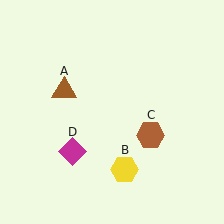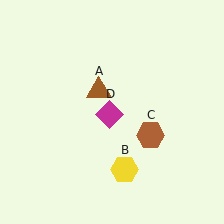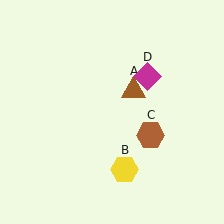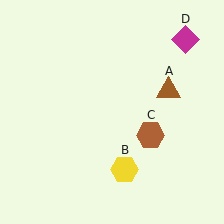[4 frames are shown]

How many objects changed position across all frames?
2 objects changed position: brown triangle (object A), magenta diamond (object D).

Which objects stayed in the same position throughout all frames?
Yellow hexagon (object B) and brown hexagon (object C) remained stationary.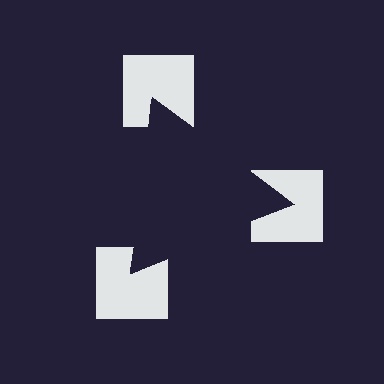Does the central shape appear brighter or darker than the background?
It typically appears slightly darker than the background, even though no actual brightness change is drawn.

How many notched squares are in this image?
There are 3 — one at each vertex of the illusory triangle.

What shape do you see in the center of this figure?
An illusory triangle — its edges are inferred from the aligned wedge cuts in the notched squares, not physically drawn.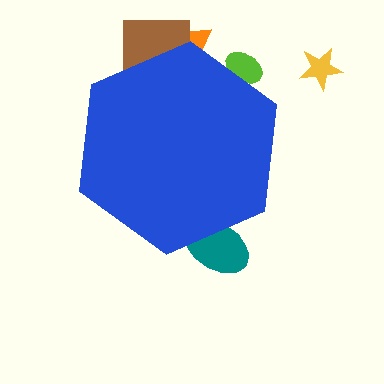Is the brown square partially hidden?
Yes, the brown square is partially hidden behind the blue hexagon.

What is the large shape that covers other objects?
A blue hexagon.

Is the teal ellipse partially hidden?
Yes, the teal ellipse is partially hidden behind the blue hexagon.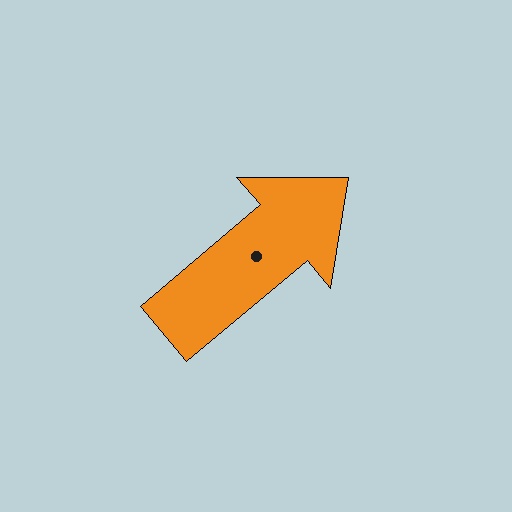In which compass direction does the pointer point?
Northeast.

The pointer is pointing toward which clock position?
Roughly 2 o'clock.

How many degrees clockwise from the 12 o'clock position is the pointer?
Approximately 50 degrees.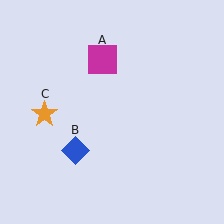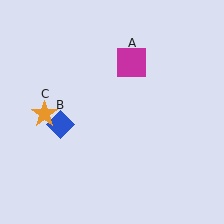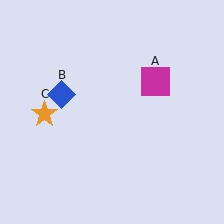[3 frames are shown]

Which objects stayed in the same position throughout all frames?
Orange star (object C) remained stationary.